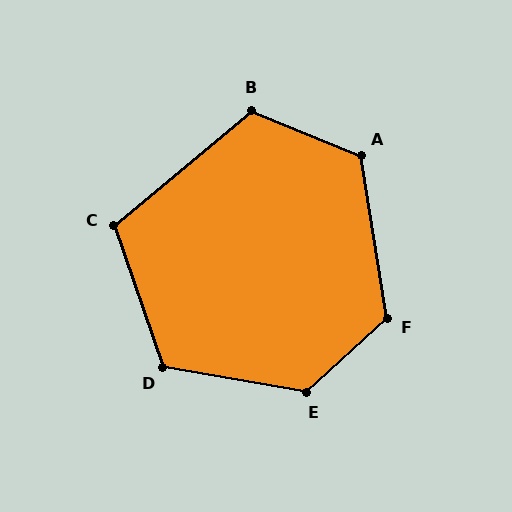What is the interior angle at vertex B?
Approximately 118 degrees (obtuse).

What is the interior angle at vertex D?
Approximately 119 degrees (obtuse).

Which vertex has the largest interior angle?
E, at approximately 128 degrees.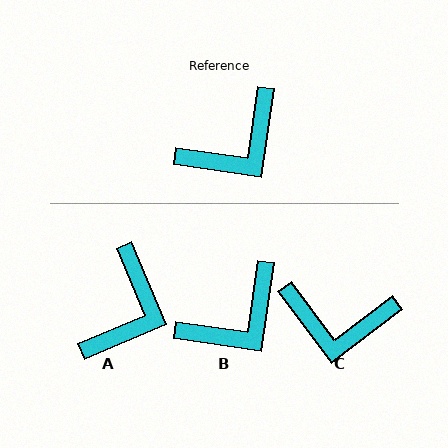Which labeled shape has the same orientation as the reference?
B.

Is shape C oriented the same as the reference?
No, it is off by about 45 degrees.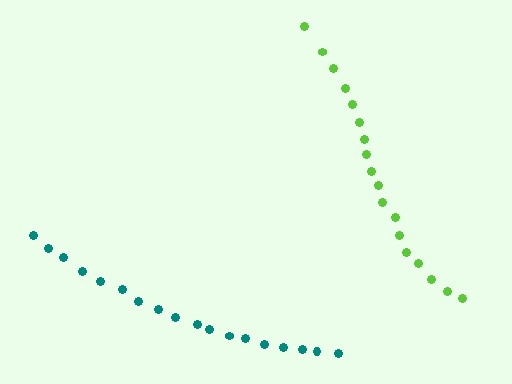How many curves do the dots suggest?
There are 2 distinct paths.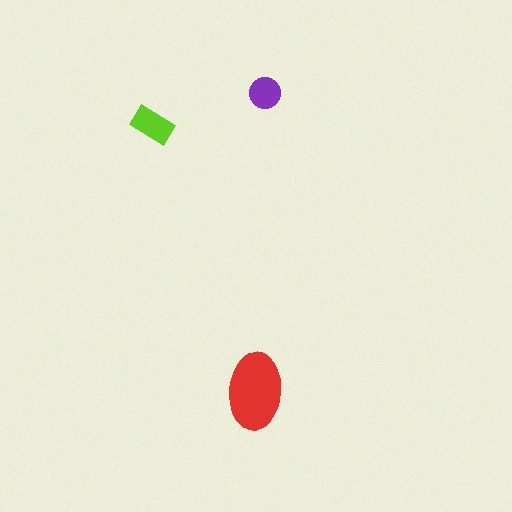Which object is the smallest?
The purple circle.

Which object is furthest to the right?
The purple circle is rightmost.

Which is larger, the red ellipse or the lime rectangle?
The red ellipse.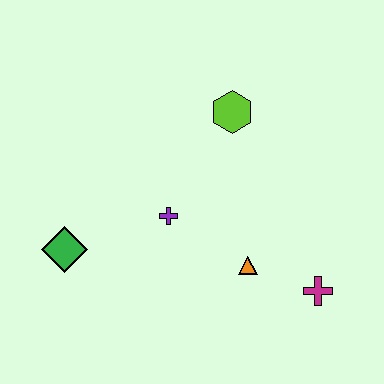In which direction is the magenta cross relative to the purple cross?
The magenta cross is to the right of the purple cross.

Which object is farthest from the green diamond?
The magenta cross is farthest from the green diamond.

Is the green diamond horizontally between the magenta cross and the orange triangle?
No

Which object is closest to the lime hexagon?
The purple cross is closest to the lime hexagon.